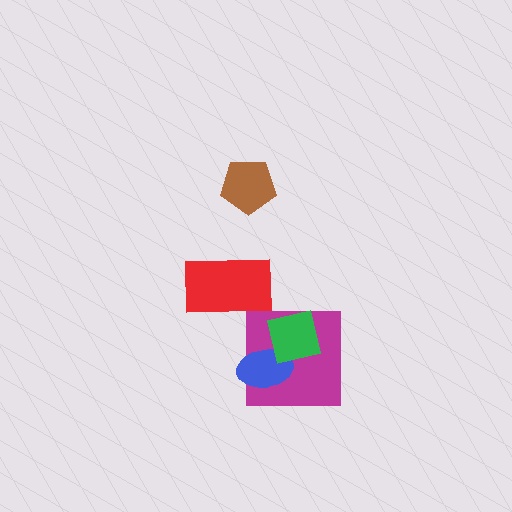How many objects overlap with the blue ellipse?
2 objects overlap with the blue ellipse.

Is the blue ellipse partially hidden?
Yes, it is partially covered by another shape.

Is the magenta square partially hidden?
Yes, it is partially covered by another shape.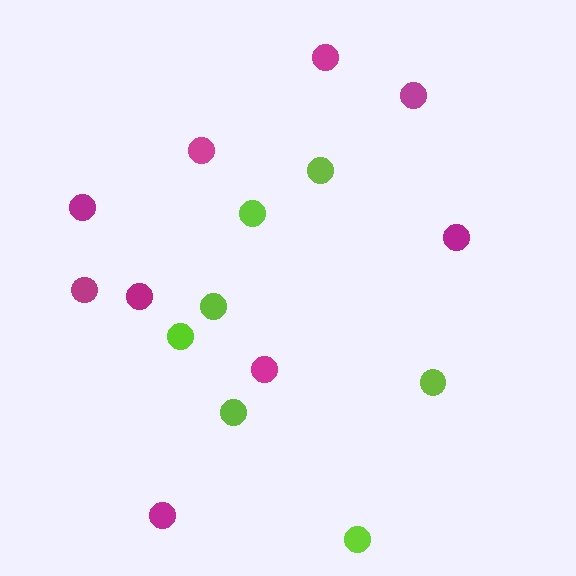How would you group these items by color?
There are 2 groups: one group of magenta circles (9) and one group of lime circles (7).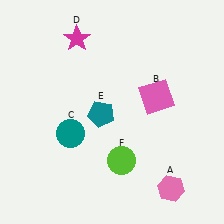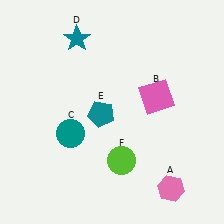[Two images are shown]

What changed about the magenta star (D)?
In Image 1, D is magenta. In Image 2, it changed to teal.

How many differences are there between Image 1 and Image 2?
There is 1 difference between the two images.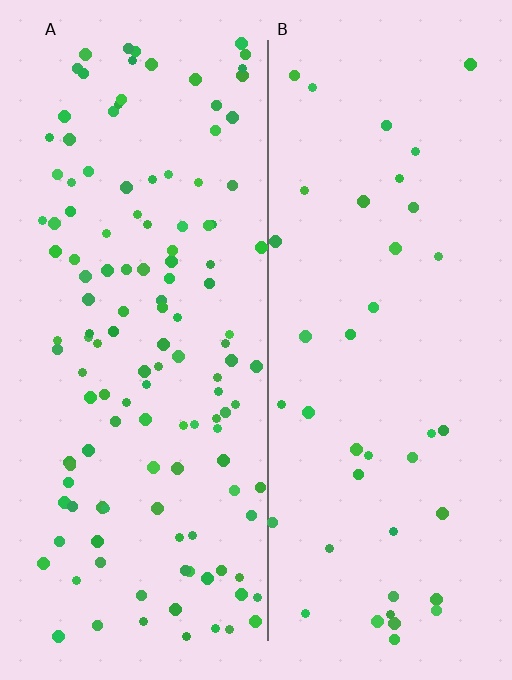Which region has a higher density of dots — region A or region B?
A (the left).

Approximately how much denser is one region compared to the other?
Approximately 3.1× — region A over region B.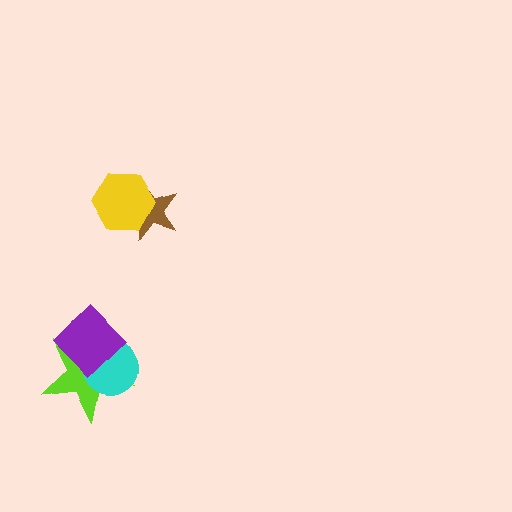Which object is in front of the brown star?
The yellow hexagon is in front of the brown star.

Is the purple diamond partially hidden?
No, no other shape covers it.